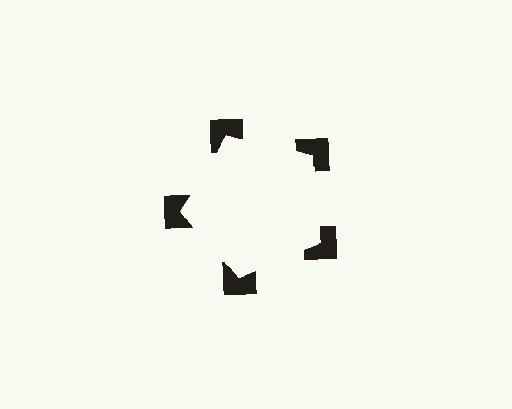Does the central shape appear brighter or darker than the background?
It typically appears slightly brighter than the background, even though no actual brightness change is drawn.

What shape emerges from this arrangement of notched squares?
An illusory pentagon — its edges are inferred from the aligned wedge cuts in the notched squares, not physically drawn.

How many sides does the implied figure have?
5 sides.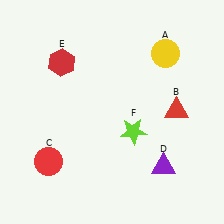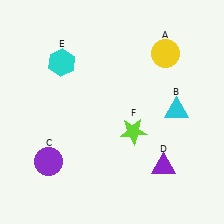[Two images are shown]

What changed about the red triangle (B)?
In Image 1, B is red. In Image 2, it changed to cyan.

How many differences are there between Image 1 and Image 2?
There are 3 differences between the two images.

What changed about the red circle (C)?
In Image 1, C is red. In Image 2, it changed to purple.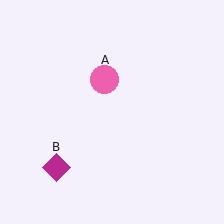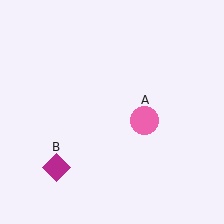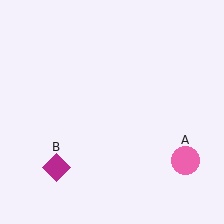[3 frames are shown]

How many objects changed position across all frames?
1 object changed position: pink circle (object A).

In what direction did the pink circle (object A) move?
The pink circle (object A) moved down and to the right.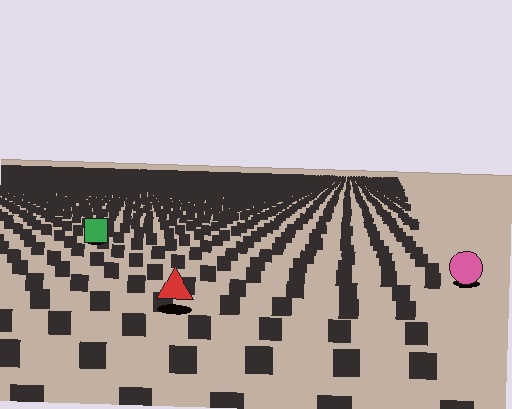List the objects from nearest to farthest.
From nearest to farthest: the red triangle, the pink circle, the green square.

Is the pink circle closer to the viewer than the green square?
Yes. The pink circle is closer — you can tell from the texture gradient: the ground texture is coarser near it.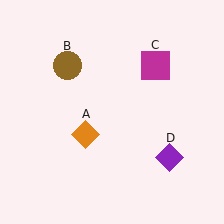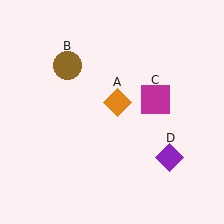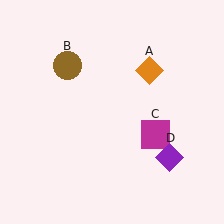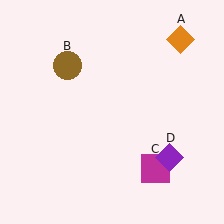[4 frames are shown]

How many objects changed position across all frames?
2 objects changed position: orange diamond (object A), magenta square (object C).